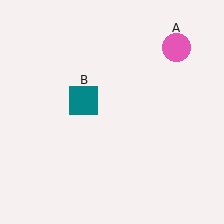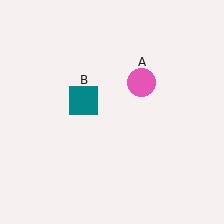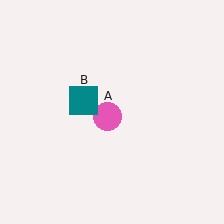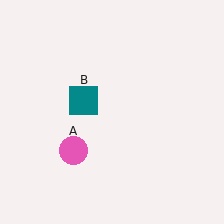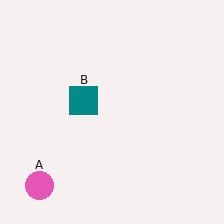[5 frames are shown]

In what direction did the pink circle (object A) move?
The pink circle (object A) moved down and to the left.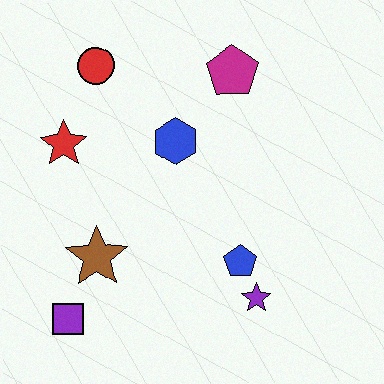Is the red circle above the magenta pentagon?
Yes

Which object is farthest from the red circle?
The purple star is farthest from the red circle.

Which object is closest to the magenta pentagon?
The blue hexagon is closest to the magenta pentagon.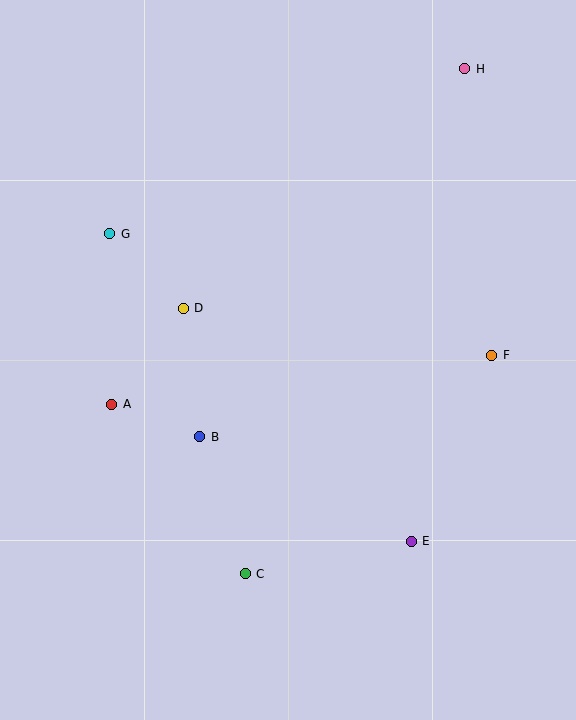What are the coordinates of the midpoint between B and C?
The midpoint between B and C is at (222, 505).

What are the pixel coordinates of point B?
Point B is at (200, 437).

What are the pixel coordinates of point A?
Point A is at (112, 404).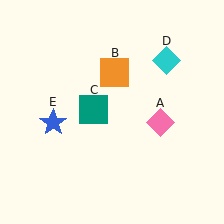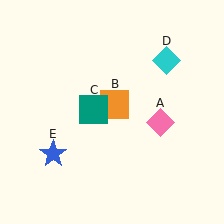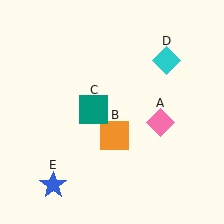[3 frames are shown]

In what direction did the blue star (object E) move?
The blue star (object E) moved down.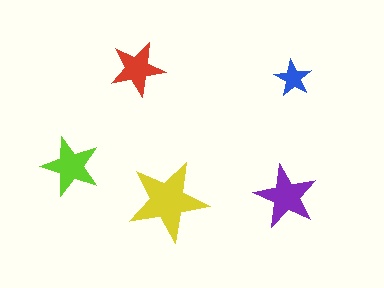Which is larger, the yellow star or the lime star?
The yellow one.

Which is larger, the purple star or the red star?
The purple one.